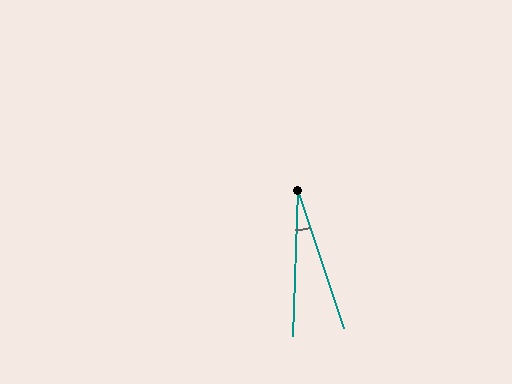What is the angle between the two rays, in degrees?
Approximately 20 degrees.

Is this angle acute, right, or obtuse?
It is acute.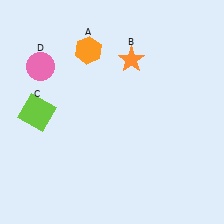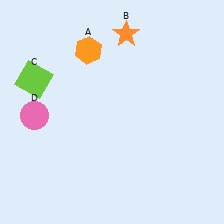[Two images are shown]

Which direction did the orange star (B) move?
The orange star (B) moved up.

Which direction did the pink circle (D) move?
The pink circle (D) moved down.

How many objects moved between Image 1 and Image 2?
3 objects moved between the two images.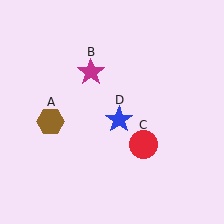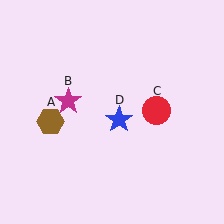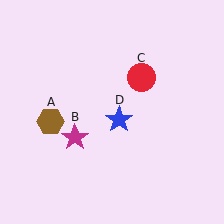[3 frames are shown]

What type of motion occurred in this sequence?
The magenta star (object B), red circle (object C) rotated counterclockwise around the center of the scene.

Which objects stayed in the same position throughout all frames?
Brown hexagon (object A) and blue star (object D) remained stationary.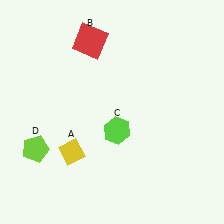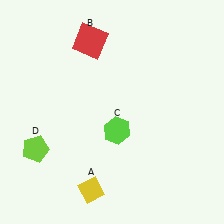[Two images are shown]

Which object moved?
The yellow diamond (A) moved down.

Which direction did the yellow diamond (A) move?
The yellow diamond (A) moved down.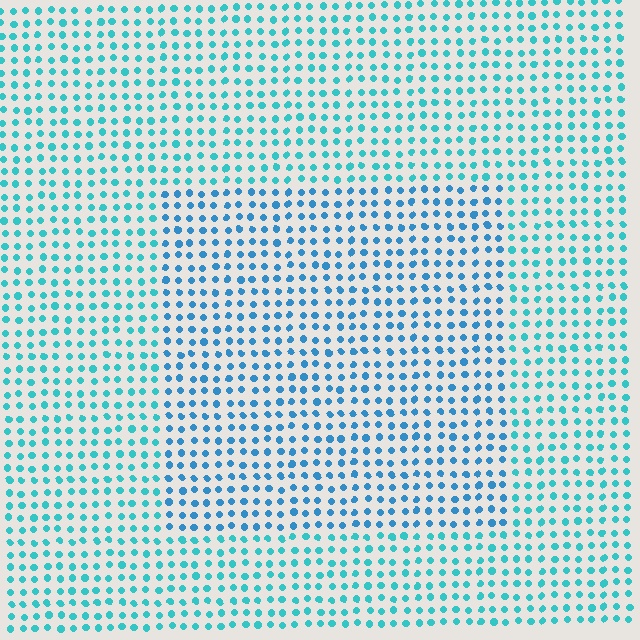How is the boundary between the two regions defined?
The boundary is defined purely by a slight shift in hue (about 24 degrees). Spacing, size, and orientation are identical on both sides.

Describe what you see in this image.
The image is filled with small cyan elements in a uniform arrangement. A rectangle-shaped region is visible where the elements are tinted to a slightly different hue, forming a subtle color boundary.